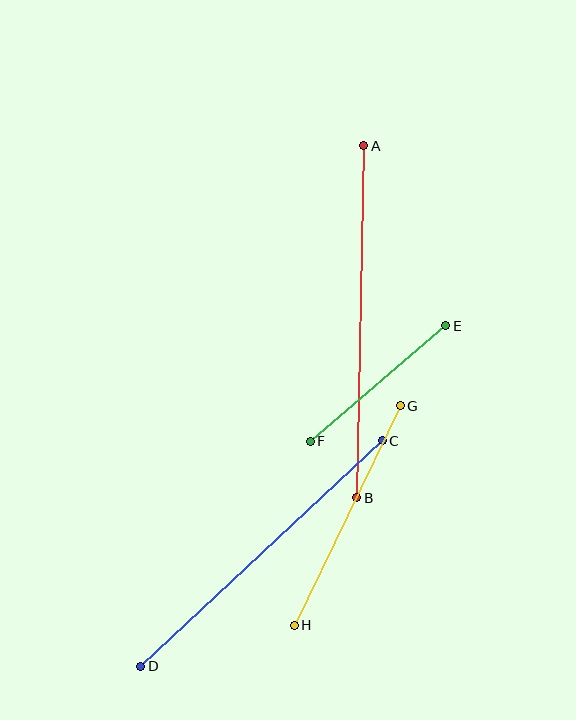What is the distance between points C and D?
The distance is approximately 330 pixels.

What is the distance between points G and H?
The distance is approximately 244 pixels.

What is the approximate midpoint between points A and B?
The midpoint is at approximately (360, 322) pixels.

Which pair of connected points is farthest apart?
Points A and B are farthest apart.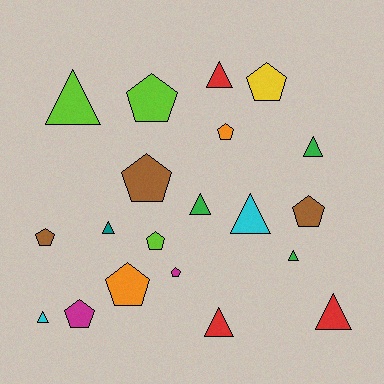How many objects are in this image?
There are 20 objects.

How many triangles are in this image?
There are 10 triangles.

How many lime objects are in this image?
There are 3 lime objects.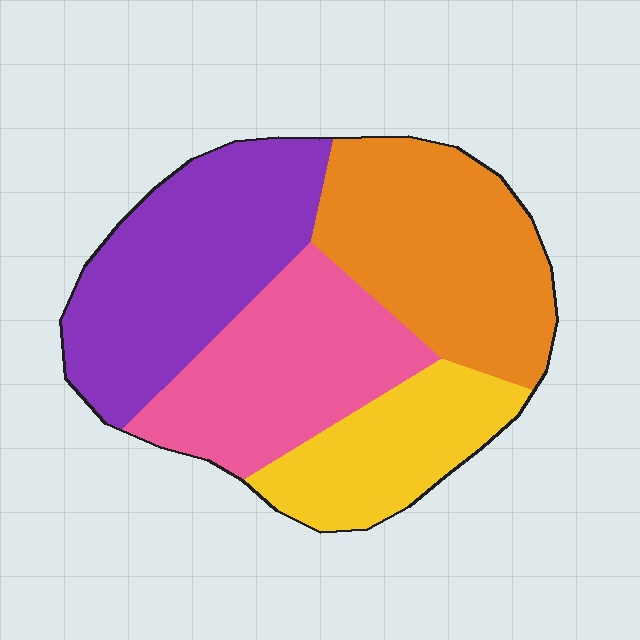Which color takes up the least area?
Yellow, at roughly 15%.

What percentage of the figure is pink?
Pink takes up less than a quarter of the figure.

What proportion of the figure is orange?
Orange covers roughly 30% of the figure.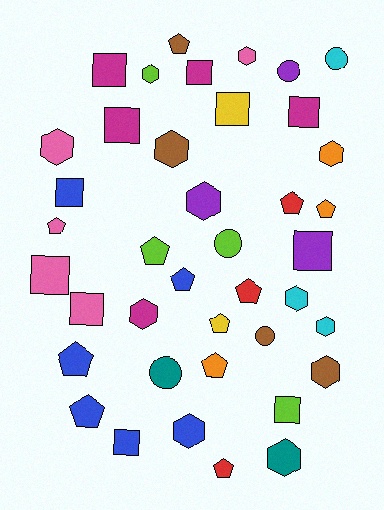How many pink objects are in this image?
There are 5 pink objects.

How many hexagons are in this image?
There are 12 hexagons.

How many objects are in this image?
There are 40 objects.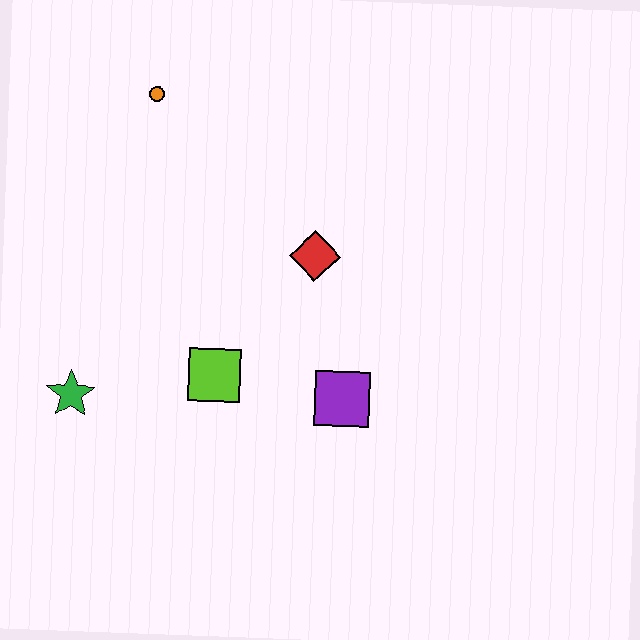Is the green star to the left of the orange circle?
Yes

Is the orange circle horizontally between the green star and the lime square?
Yes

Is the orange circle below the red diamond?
No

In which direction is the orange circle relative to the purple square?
The orange circle is above the purple square.